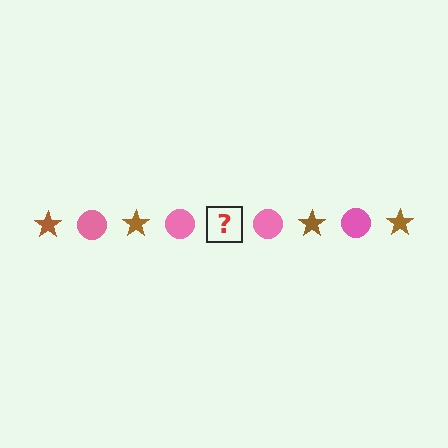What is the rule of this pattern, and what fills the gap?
The rule is that the pattern alternates between brown star and pink circle. The gap should be filled with a brown star.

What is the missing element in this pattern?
The missing element is a brown star.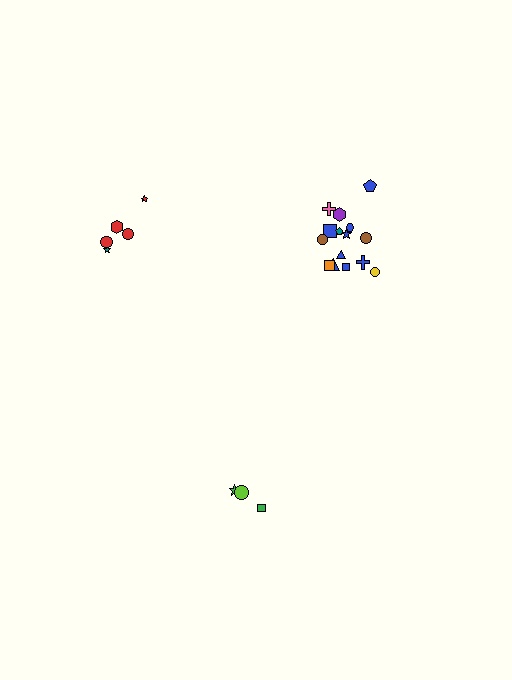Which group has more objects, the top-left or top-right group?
The top-right group.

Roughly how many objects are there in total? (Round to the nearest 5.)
Roughly 25 objects in total.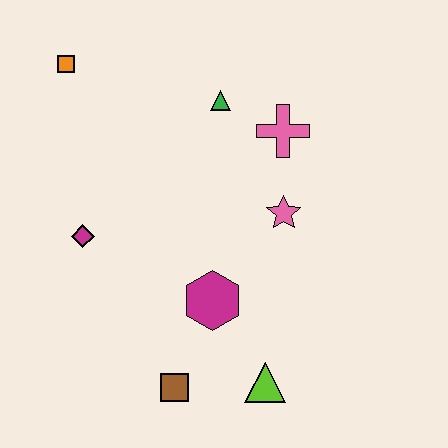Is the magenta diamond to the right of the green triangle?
No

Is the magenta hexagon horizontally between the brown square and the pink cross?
Yes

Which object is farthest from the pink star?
The orange square is farthest from the pink star.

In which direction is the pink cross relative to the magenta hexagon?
The pink cross is above the magenta hexagon.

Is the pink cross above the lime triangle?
Yes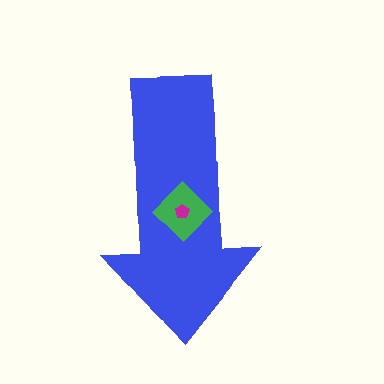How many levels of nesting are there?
3.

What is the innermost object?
The magenta pentagon.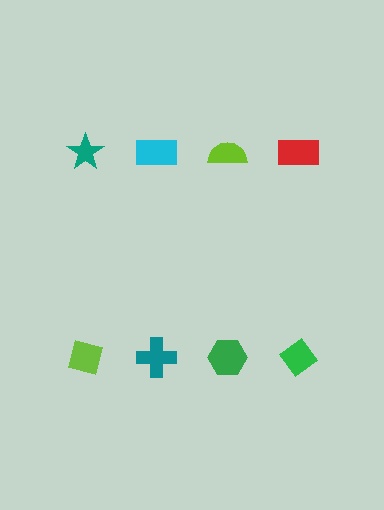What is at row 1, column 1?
A teal star.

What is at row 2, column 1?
A lime square.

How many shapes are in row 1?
4 shapes.